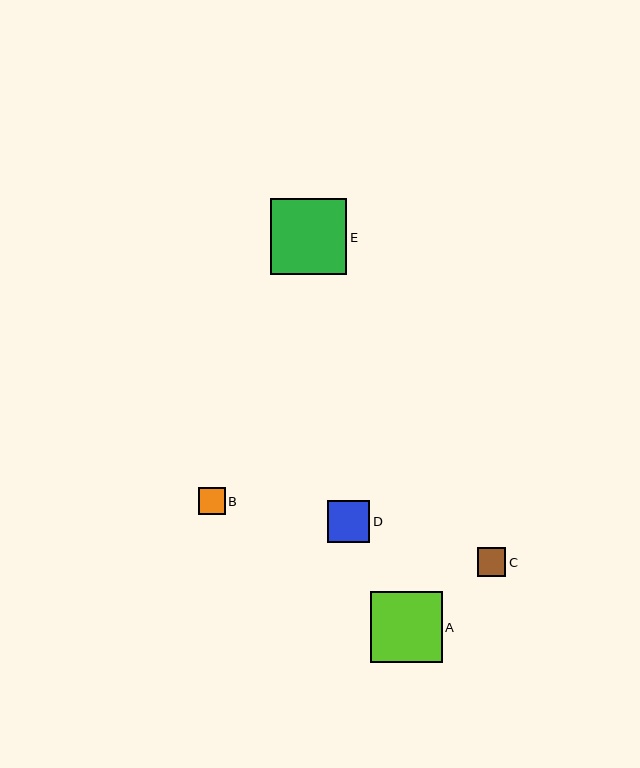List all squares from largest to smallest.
From largest to smallest: E, A, D, C, B.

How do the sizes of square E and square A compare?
Square E and square A are approximately the same size.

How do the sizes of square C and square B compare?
Square C and square B are approximately the same size.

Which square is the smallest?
Square B is the smallest with a size of approximately 27 pixels.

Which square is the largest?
Square E is the largest with a size of approximately 76 pixels.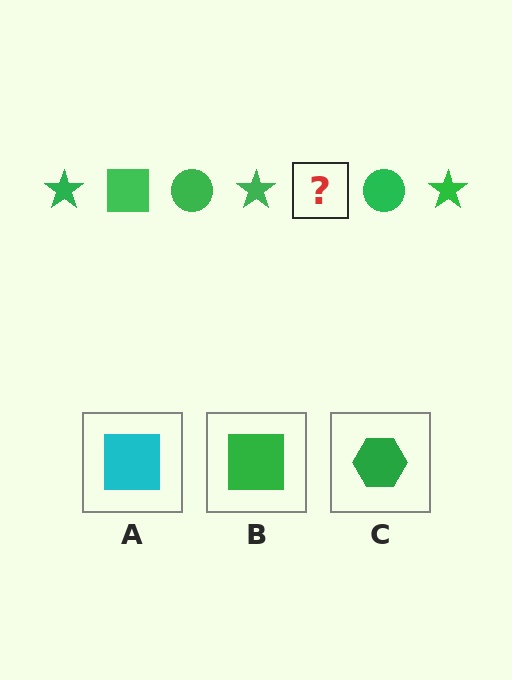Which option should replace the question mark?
Option B.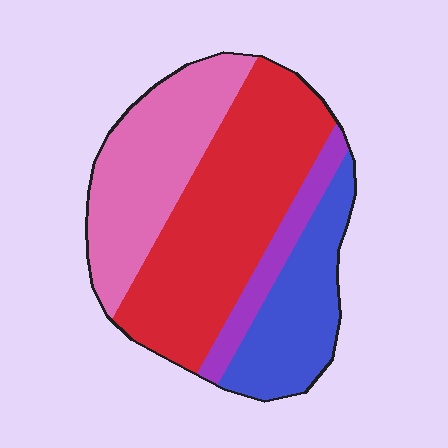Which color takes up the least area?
Purple, at roughly 10%.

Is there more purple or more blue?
Blue.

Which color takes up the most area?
Red, at roughly 40%.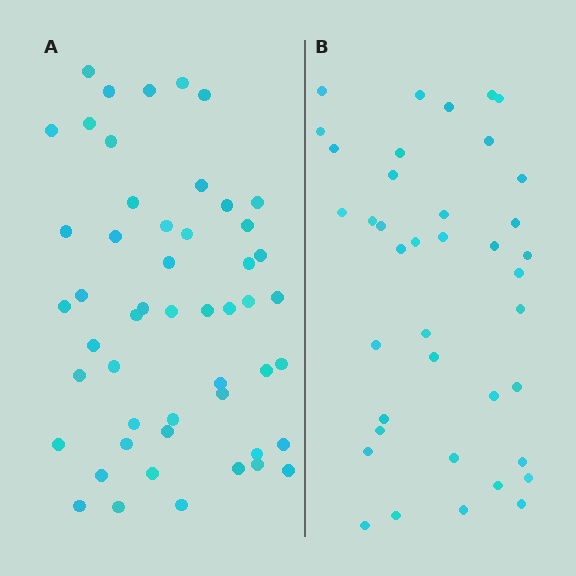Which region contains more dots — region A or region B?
Region A (the left region) has more dots.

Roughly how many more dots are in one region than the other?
Region A has roughly 12 or so more dots than region B.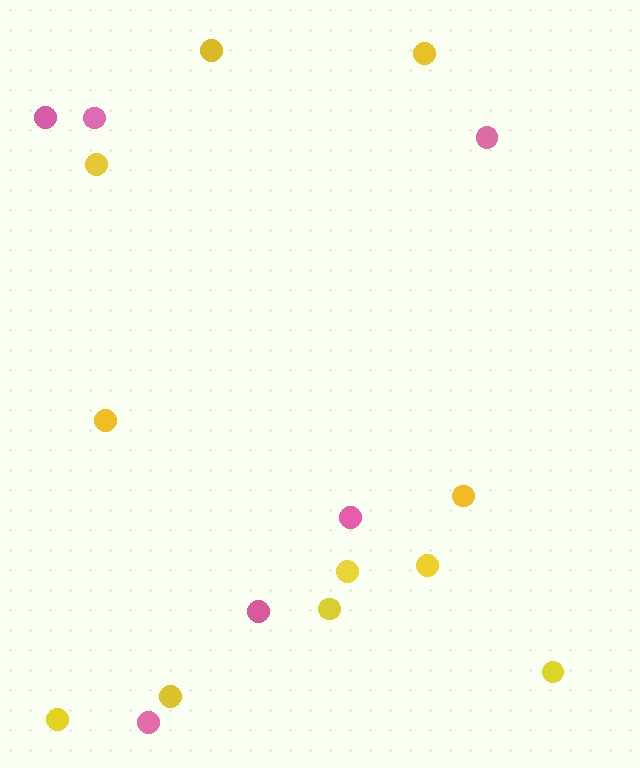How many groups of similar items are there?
There are 2 groups: one group of yellow circles (11) and one group of pink circles (6).